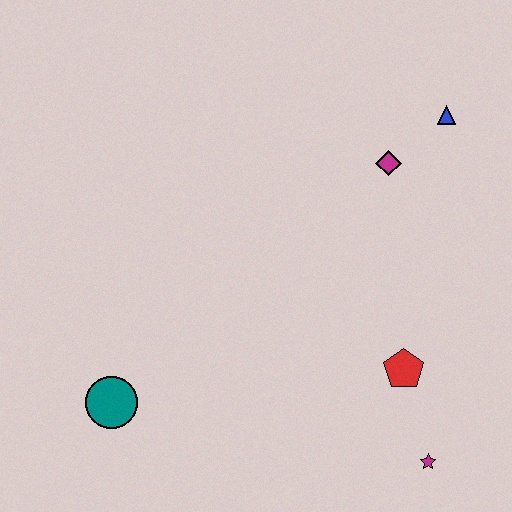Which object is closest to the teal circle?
The red pentagon is closest to the teal circle.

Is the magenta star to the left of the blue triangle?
Yes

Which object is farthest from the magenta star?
The blue triangle is farthest from the magenta star.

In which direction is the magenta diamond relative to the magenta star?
The magenta diamond is above the magenta star.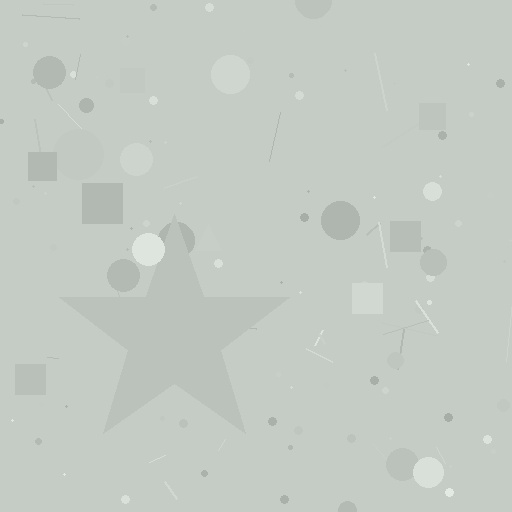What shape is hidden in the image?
A star is hidden in the image.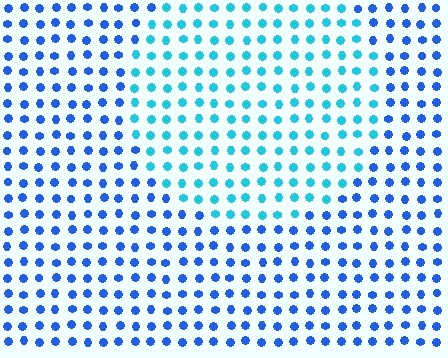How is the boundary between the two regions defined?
The boundary is defined purely by a slight shift in hue (about 34 degrees). Spacing, size, and orientation are identical on both sides.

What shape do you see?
I see a circle.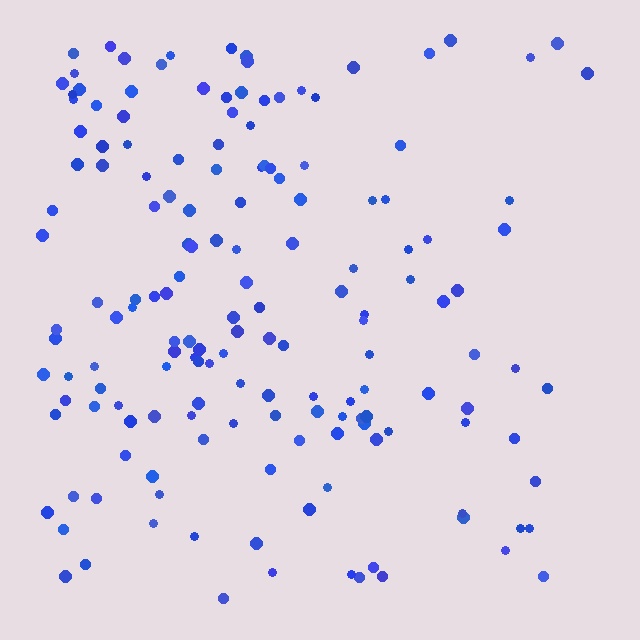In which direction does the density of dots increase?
From right to left, with the left side densest.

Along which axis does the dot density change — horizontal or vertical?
Horizontal.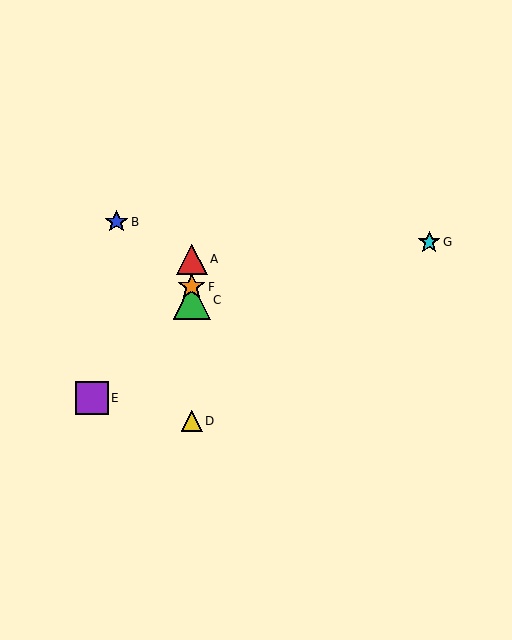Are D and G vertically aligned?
No, D is at x≈192 and G is at x≈429.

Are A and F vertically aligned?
Yes, both are at x≈192.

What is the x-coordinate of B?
Object B is at x≈117.